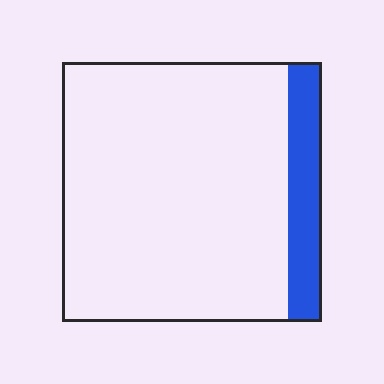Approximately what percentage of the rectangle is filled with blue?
Approximately 15%.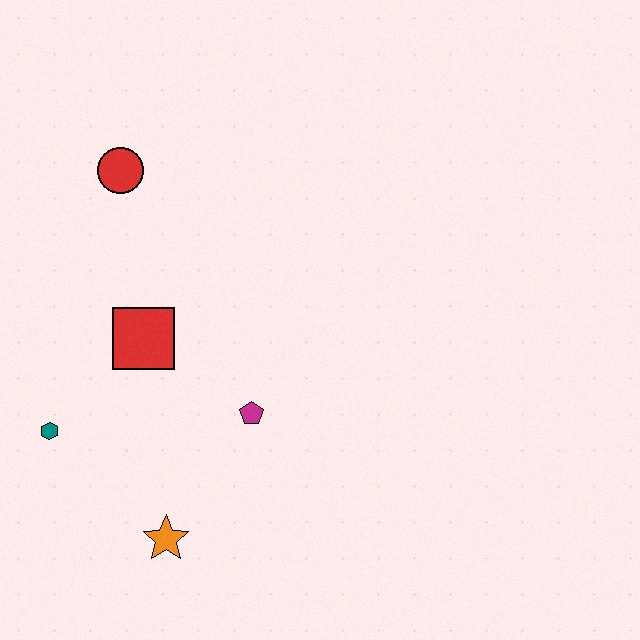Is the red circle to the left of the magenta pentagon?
Yes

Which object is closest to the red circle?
The red square is closest to the red circle.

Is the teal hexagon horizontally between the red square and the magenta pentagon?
No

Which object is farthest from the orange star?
The red circle is farthest from the orange star.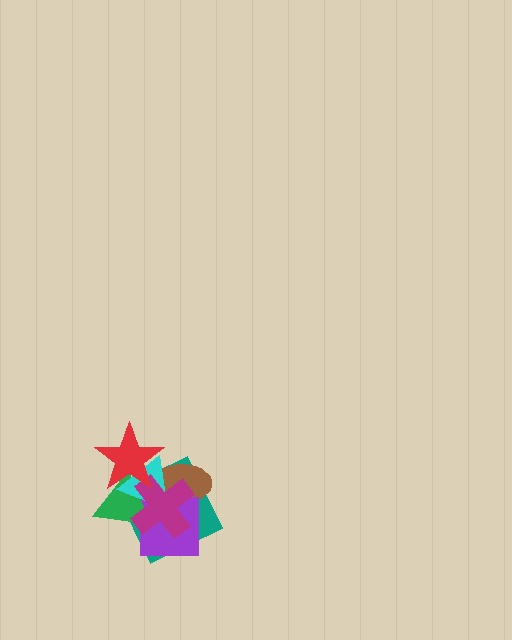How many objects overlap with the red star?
5 objects overlap with the red star.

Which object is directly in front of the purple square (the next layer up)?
The green triangle is directly in front of the purple square.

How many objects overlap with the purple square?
5 objects overlap with the purple square.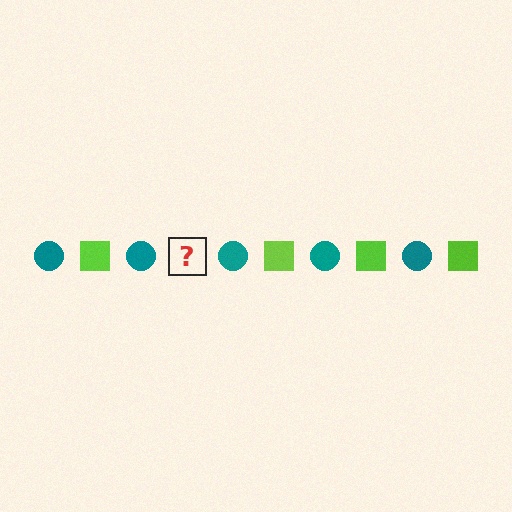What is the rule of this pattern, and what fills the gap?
The rule is that the pattern alternates between teal circle and lime square. The gap should be filled with a lime square.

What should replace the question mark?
The question mark should be replaced with a lime square.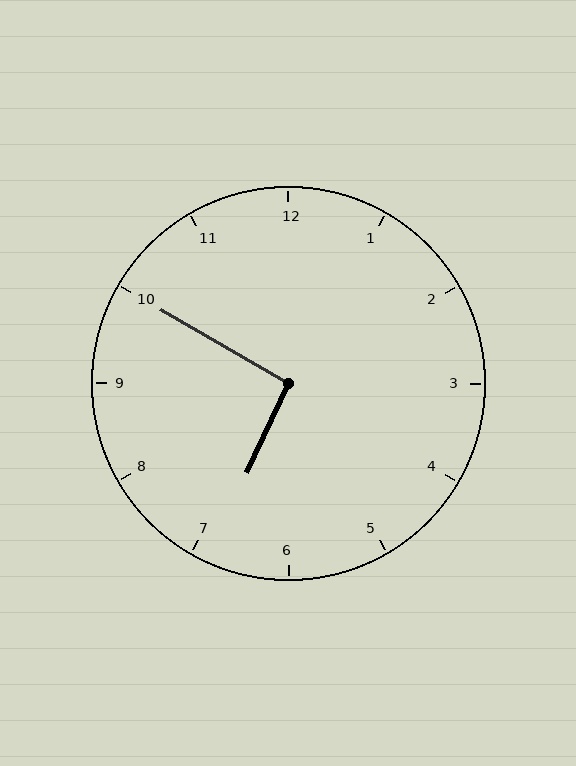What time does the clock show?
6:50.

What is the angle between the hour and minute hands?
Approximately 95 degrees.